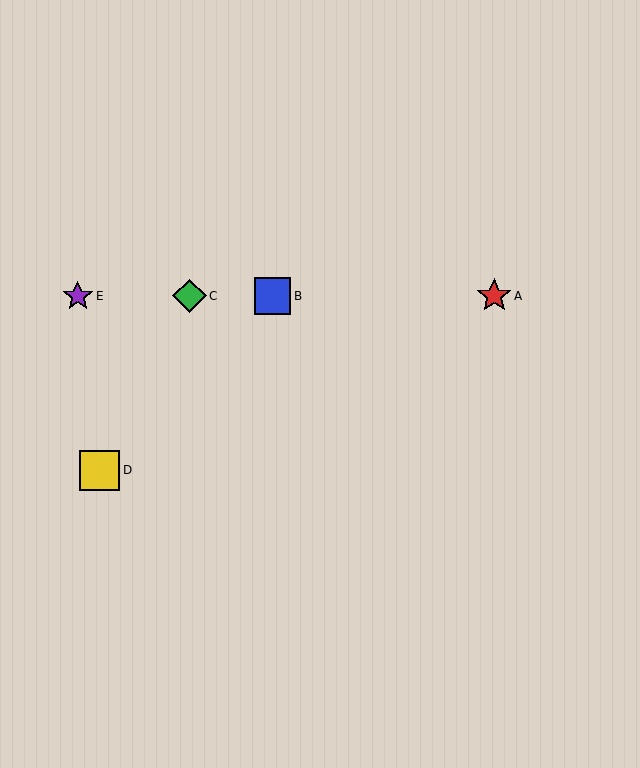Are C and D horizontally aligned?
No, C is at y≈296 and D is at y≈470.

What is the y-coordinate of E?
Object E is at y≈296.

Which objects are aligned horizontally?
Objects A, B, C, E are aligned horizontally.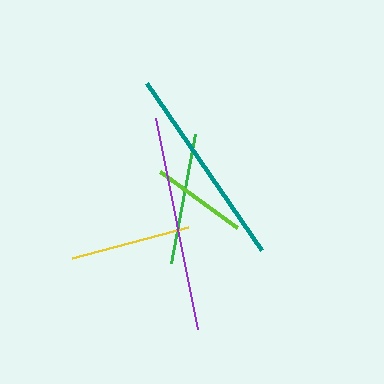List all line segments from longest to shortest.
From longest to shortest: purple, teal, green, yellow, lime.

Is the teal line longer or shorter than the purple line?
The purple line is longer than the teal line.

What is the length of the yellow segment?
The yellow segment is approximately 119 pixels long.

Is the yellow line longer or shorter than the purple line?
The purple line is longer than the yellow line.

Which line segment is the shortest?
The lime line is the shortest at approximately 95 pixels.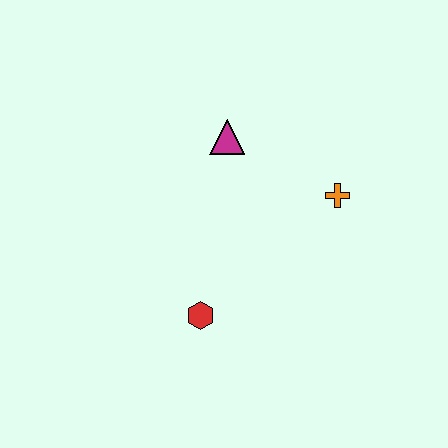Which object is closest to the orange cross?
The magenta triangle is closest to the orange cross.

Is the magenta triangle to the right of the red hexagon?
Yes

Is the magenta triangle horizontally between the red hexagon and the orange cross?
Yes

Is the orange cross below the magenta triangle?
Yes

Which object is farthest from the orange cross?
The red hexagon is farthest from the orange cross.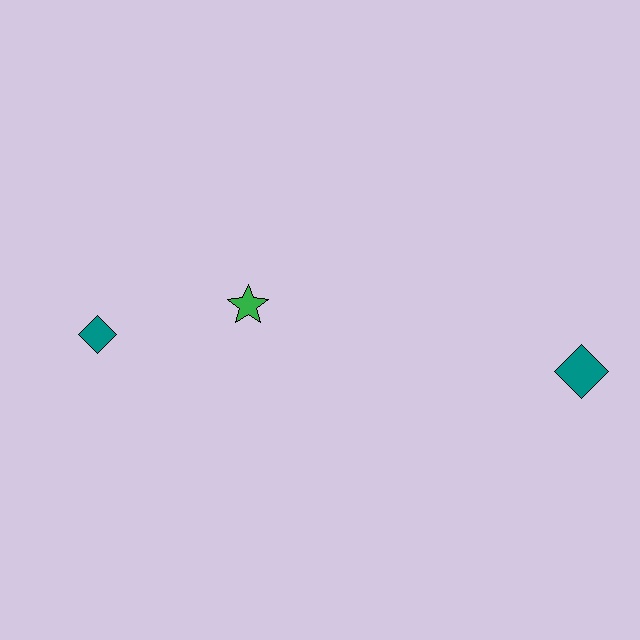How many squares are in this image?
There are no squares.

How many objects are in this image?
There are 3 objects.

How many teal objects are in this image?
There are 2 teal objects.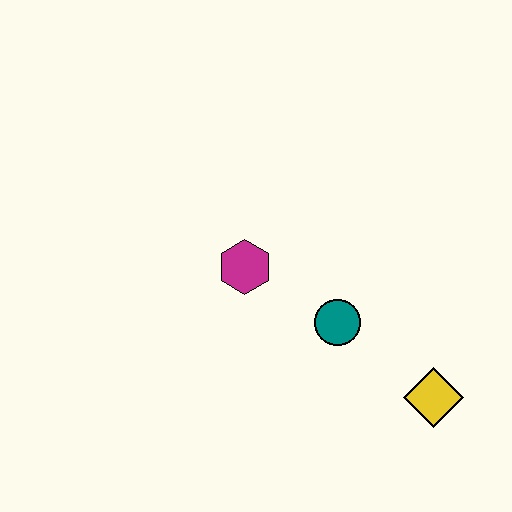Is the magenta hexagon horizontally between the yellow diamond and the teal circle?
No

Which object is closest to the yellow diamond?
The teal circle is closest to the yellow diamond.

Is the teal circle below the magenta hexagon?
Yes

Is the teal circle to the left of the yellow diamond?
Yes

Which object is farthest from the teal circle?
The yellow diamond is farthest from the teal circle.